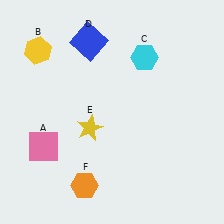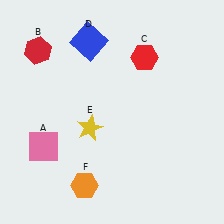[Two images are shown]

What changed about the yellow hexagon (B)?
In Image 1, B is yellow. In Image 2, it changed to red.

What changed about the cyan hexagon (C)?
In Image 1, C is cyan. In Image 2, it changed to red.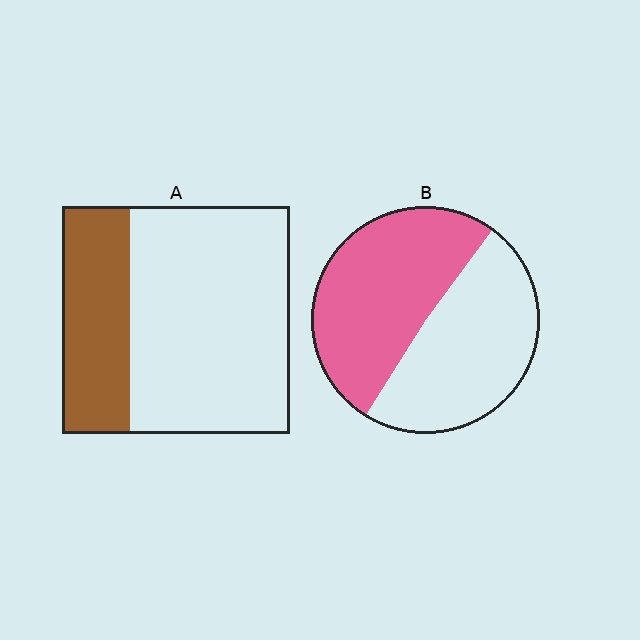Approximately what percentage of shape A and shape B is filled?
A is approximately 30% and B is approximately 50%.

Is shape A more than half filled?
No.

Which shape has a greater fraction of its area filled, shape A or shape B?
Shape B.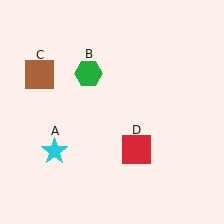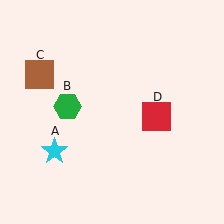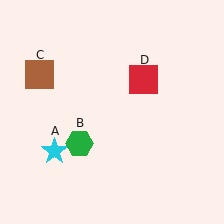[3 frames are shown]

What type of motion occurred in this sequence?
The green hexagon (object B), red square (object D) rotated counterclockwise around the center of the scene.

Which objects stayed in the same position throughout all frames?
Cyan star (object A) and brown square (object C) remained stationary.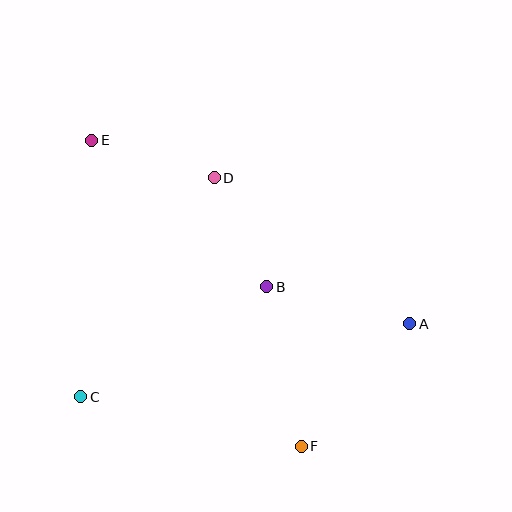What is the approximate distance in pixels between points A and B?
The distance between A and B is approximately 148 pixels.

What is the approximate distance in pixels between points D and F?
The distance between D and F is approximately 282 pixels.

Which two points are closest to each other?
Points B and D are closest to each other.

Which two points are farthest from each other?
Points E and F are farthest from each other.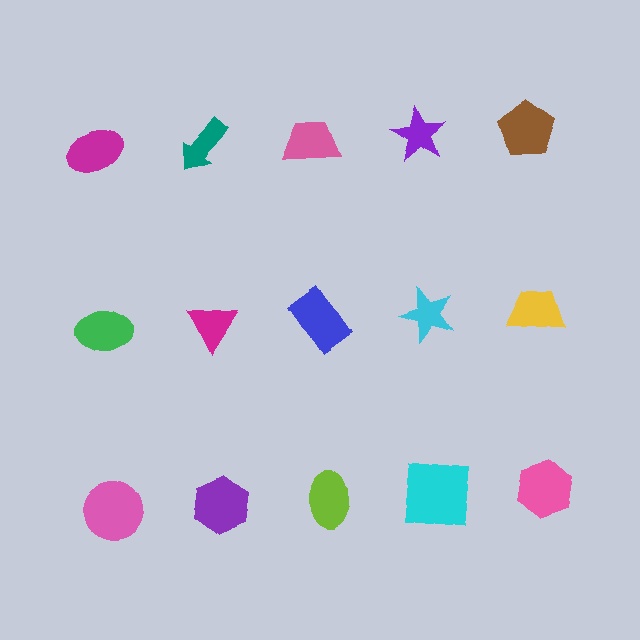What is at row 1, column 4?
A purple star.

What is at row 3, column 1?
A pink circle.